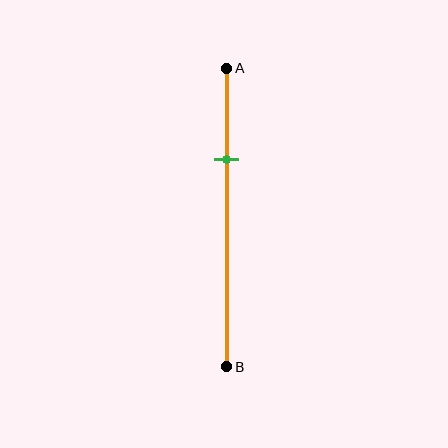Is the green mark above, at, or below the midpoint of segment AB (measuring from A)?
The green mark is above the midpoint of segment AB.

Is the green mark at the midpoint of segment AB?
No, the mark is at about 30% from A, not at the 50% midpoint.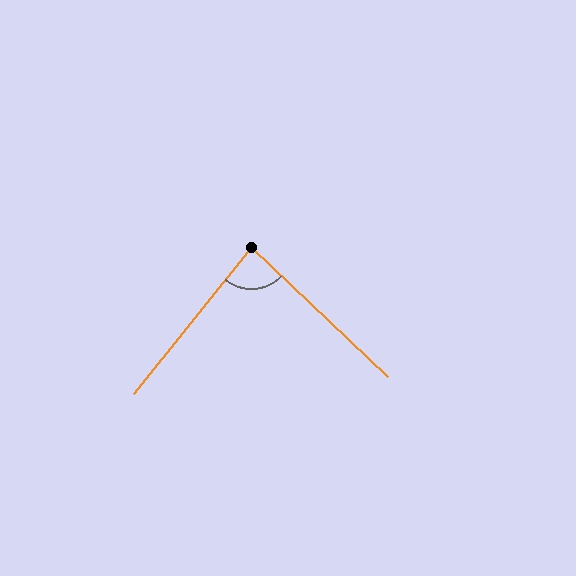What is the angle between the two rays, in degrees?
Approximately 85 degrees.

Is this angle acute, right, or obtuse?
It is approximately a right angle.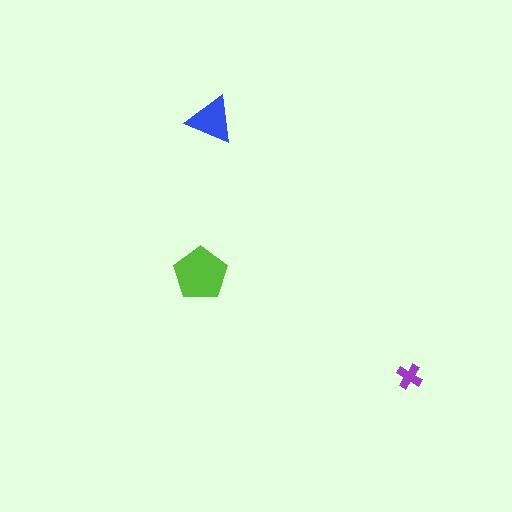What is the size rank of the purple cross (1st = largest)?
3rd.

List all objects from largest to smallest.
The lime pentagon, the blue triangle, the purple cross.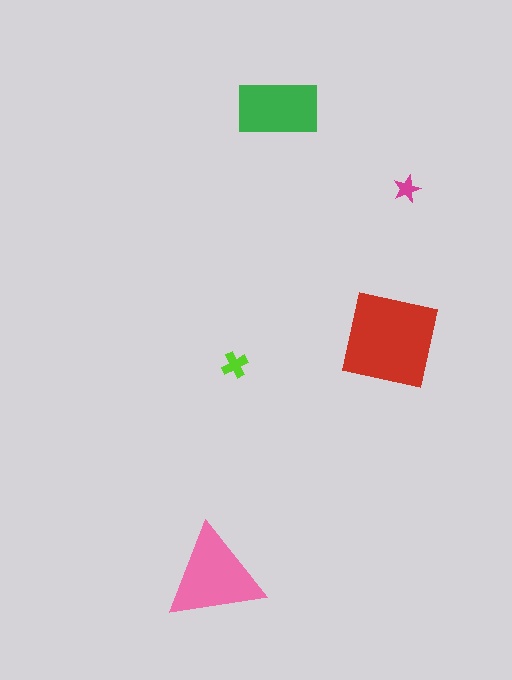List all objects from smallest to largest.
The magenta star, the lime cross, the green rectangle, the pink triangle, the red square.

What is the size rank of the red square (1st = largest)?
1st.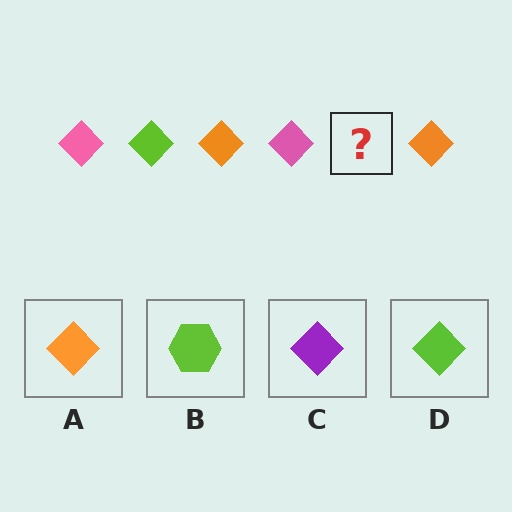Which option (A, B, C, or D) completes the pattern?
D.